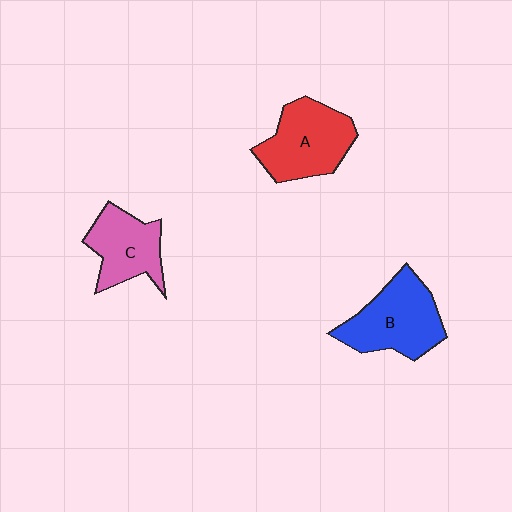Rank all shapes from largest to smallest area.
From largest to smallest: B (blue), A (red), C (pink).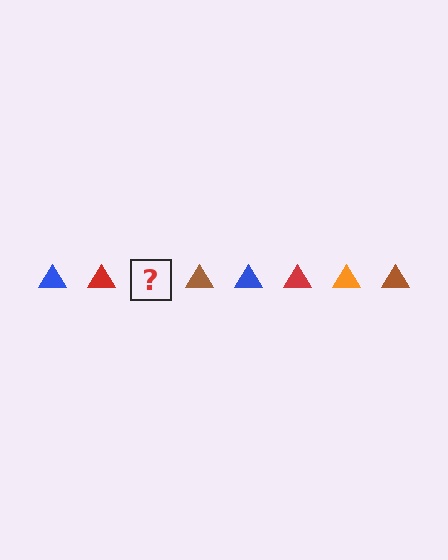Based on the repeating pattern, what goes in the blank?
The blank should be an orange triangle.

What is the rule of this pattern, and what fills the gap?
The rule is that the pattern cycles through blue, red, orange, brown triangles. The gap should be filled with an orange triangle.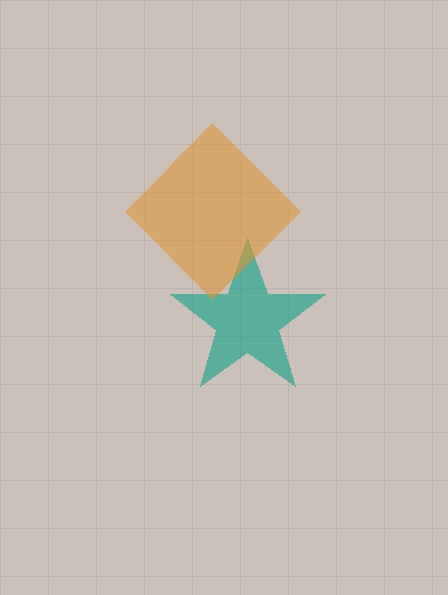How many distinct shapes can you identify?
There are 2 distinct shapes: a teal star, an orange diamond.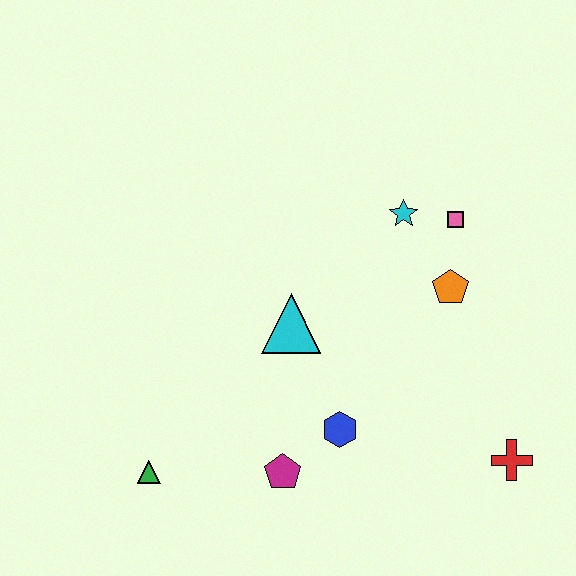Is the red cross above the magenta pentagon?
Yes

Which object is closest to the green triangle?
The magenta pentagon is closest to the green triangle.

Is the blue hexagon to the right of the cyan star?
No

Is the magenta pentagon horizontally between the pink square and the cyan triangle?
No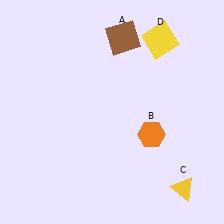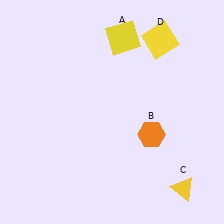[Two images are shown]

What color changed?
The square (A) changed from brown in Image 1 to yellow in Image 2.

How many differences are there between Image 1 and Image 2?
There is 1 difference between the two images.